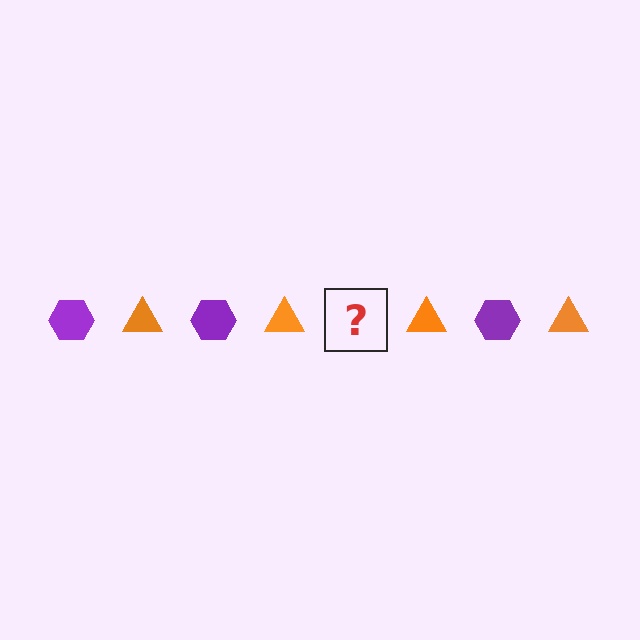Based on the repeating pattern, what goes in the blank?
The blank should be a purple hexagon.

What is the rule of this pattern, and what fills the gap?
The rule is that the pattern alternates between purple hexagon and orange triangle. The gap should be filled with a purple hexagon.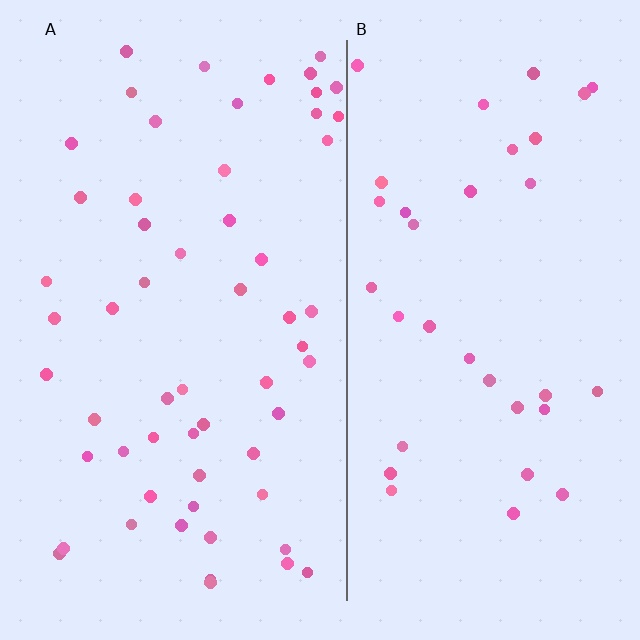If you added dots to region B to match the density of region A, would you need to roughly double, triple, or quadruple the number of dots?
Approximately double.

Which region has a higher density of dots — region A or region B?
A (the left).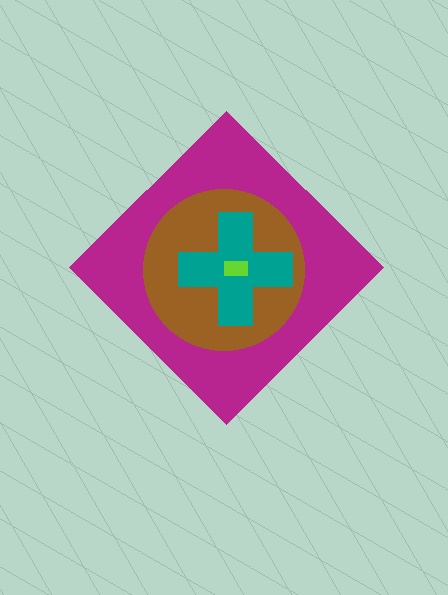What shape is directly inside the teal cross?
The lime rectangle.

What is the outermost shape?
The magenta diamond.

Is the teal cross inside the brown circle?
Yes.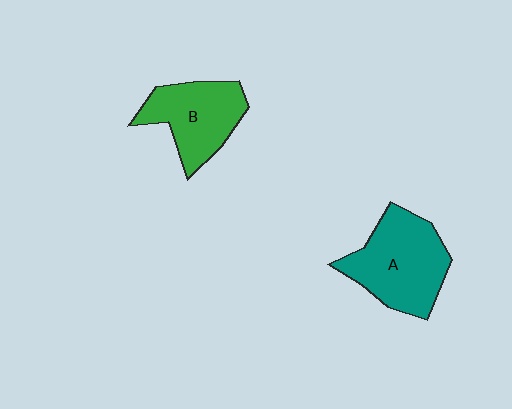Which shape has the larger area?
Shape A (teal).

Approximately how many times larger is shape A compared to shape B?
Approximately 1.2 times.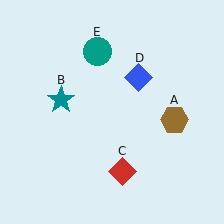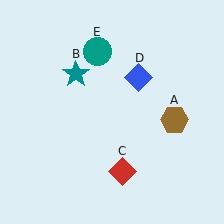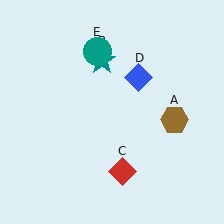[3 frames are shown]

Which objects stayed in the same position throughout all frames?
Brown hexagon (object A) and red diamond (object C) and blue diamond (object D) and teal circle (object E) remained stationary.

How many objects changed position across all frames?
1 object changed position: teal star (object B).